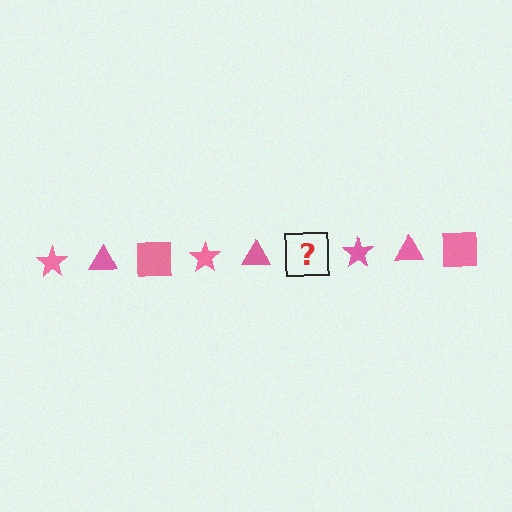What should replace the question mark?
The question mark should be replaced with a pink square.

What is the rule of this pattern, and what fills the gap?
The rule is that the pattern cycles through star, triangle, square shapes in pink. The gap should be filled with a pink square.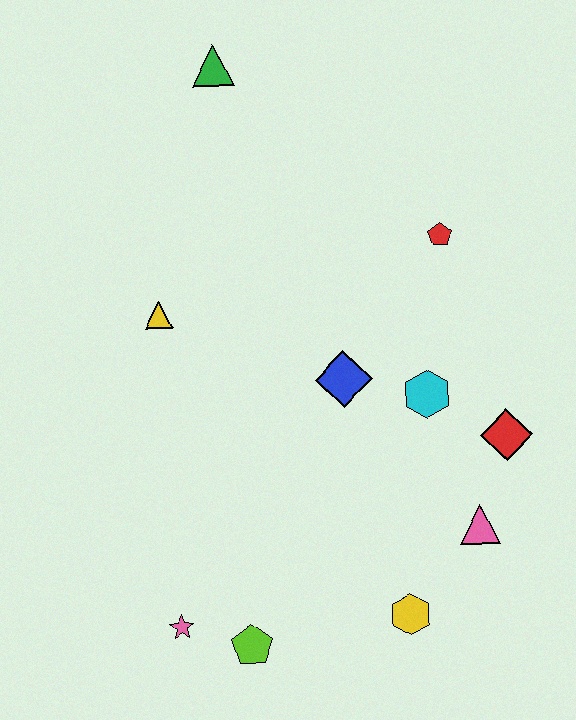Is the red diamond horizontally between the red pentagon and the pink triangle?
No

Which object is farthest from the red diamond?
The green triangle is farthest from the red diamond.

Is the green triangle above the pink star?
Yes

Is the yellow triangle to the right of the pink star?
No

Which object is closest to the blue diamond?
The cyan hexagon is closest to the blue diamond.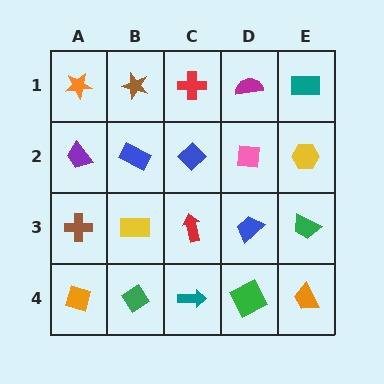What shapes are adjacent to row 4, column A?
A brown cross (row 3, column A), a green diamond (row 4, column B).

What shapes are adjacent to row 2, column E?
A teal rectangle (row 1, column E), a green trapezoid (row 3, column E), a pink square (row 2, column D).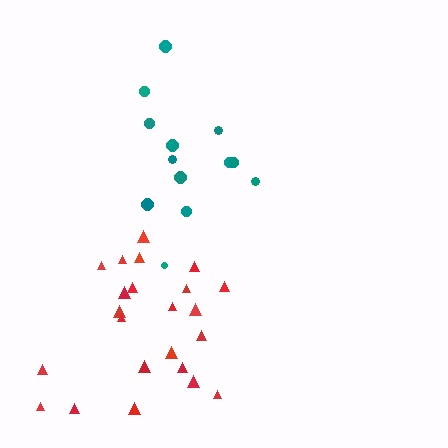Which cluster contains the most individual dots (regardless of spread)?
Red (23).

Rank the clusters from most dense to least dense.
red, teal.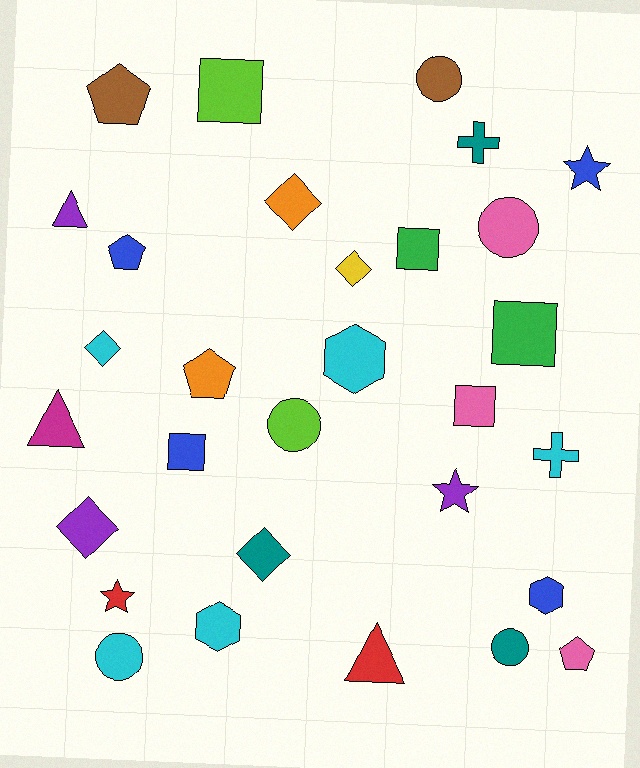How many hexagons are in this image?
There are 3 hexagons.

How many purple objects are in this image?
There are 3 purple objects.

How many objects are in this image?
There are 30 objects.